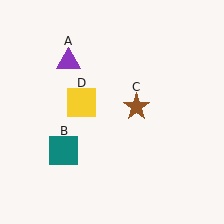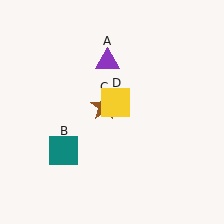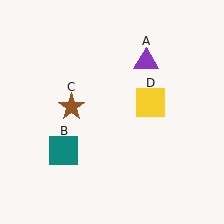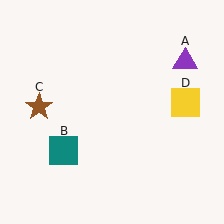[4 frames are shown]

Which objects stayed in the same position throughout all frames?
Teal square (object B) remained stationary.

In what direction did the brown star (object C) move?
The brown star (object C) moved left.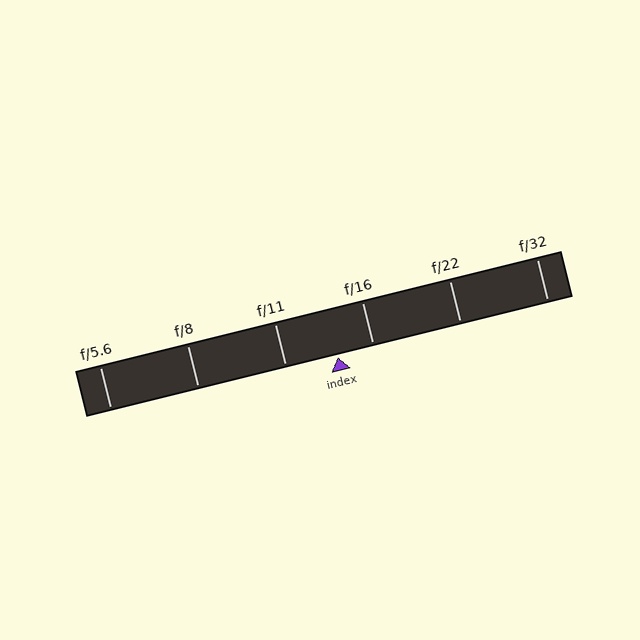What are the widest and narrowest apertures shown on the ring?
The widest aperture shown is f/5.6 and the narrowest is f/32.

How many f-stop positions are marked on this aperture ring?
There are 6 f-stop positions marked.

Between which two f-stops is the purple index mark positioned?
The index mark is between f/11 and f/16.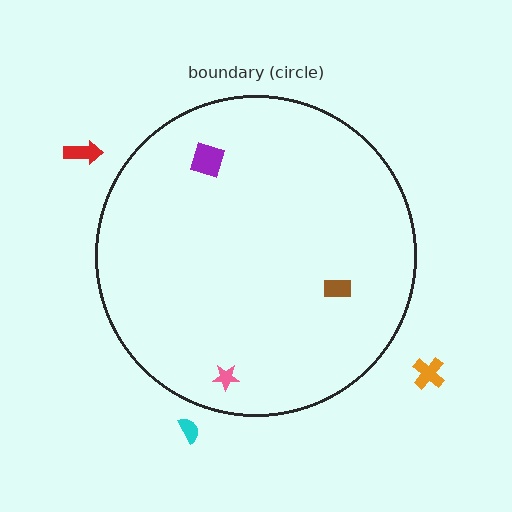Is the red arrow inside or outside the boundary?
Outside.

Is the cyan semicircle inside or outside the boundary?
Outside.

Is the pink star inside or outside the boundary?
Inside.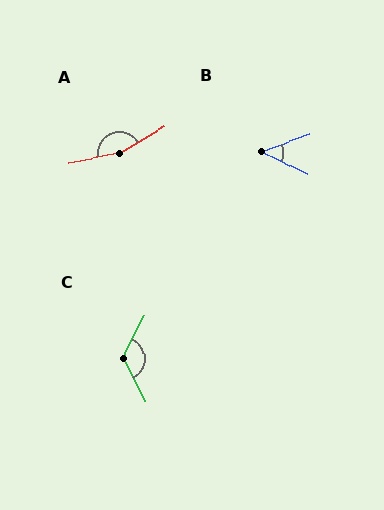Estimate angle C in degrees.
Approximately 127 degrees.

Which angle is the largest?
A, at approximately 159 degrees.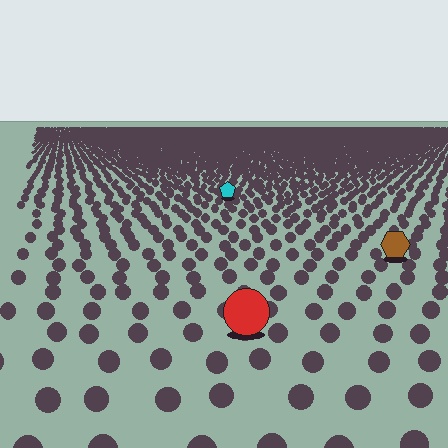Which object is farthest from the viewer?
The cyan pentagon is farthest from the viewer. It appears smaller and the ground texture around it is denser.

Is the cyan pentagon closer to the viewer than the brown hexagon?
No. The brown hexagon is closer — you can tell from the texture gradient: the ground texture is coarser near it.